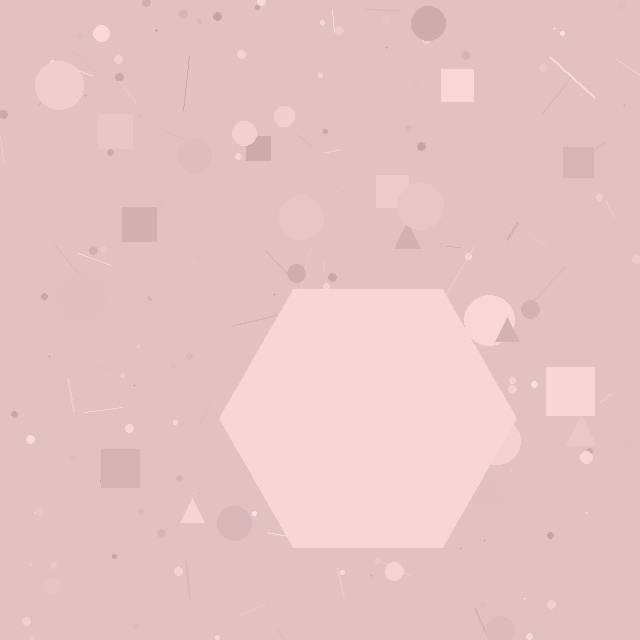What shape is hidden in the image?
A hexagon is hidden in the image.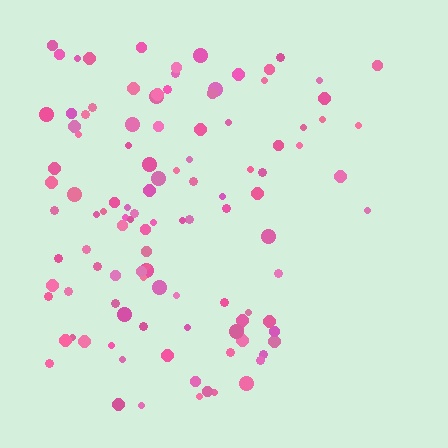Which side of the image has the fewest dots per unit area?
The right.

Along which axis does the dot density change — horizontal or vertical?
Horizontal.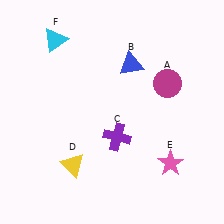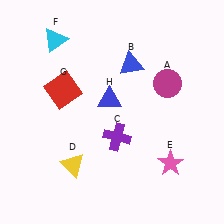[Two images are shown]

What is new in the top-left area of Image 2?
A red square (G) was added in the top-left area of Image 2.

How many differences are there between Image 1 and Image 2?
There are 2 differences between the two images.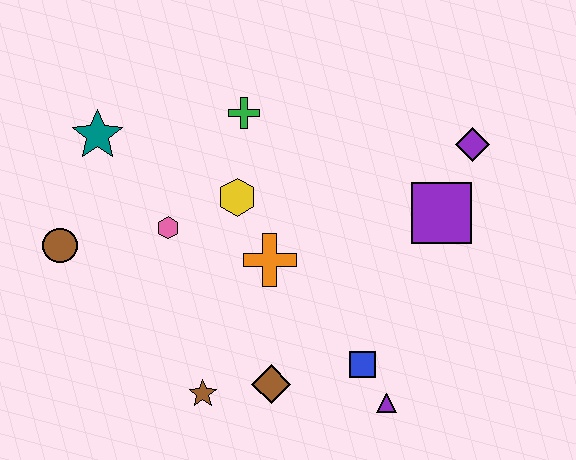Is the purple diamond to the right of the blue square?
Yes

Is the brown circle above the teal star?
No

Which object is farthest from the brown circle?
The purple diamond is farthest from the brown circle.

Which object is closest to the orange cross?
The yellow hexagon is closest to the orange cross.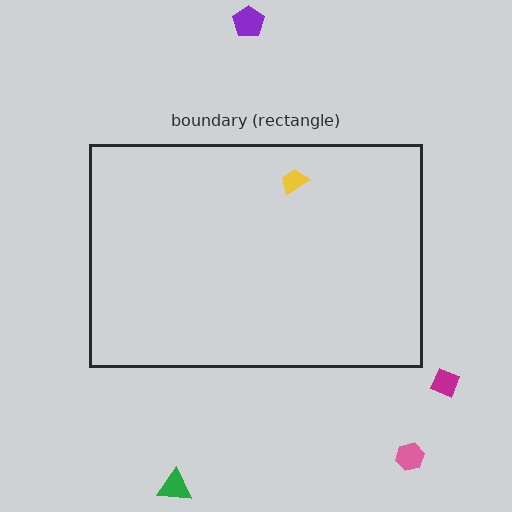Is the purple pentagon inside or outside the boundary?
Outside.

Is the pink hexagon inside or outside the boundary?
Outside.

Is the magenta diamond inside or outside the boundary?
Outside.